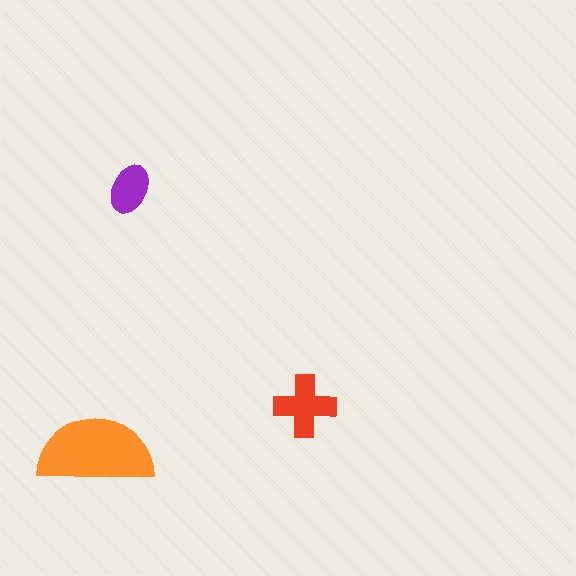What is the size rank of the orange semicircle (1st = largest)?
1st.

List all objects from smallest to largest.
The purple ellipse, the red cross, the orange semicircle.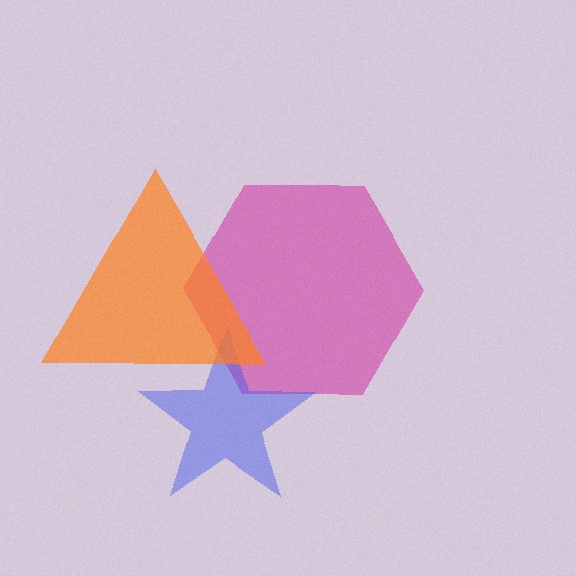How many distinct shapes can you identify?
There are 3 distinct shapes: a magenta hexagon, a blue star, an orange triangle.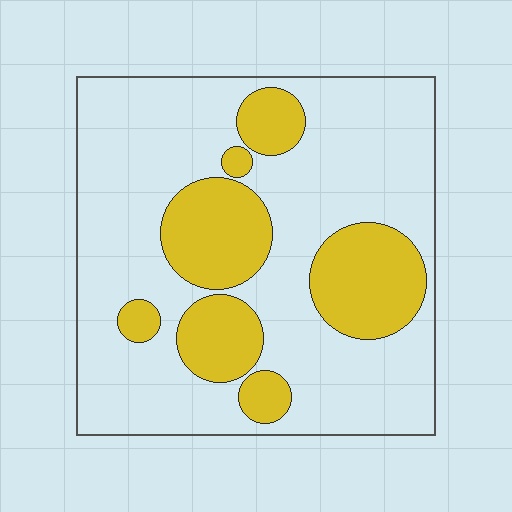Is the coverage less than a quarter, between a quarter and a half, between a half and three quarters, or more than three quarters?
Between a quarter and a half.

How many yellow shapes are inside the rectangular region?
7.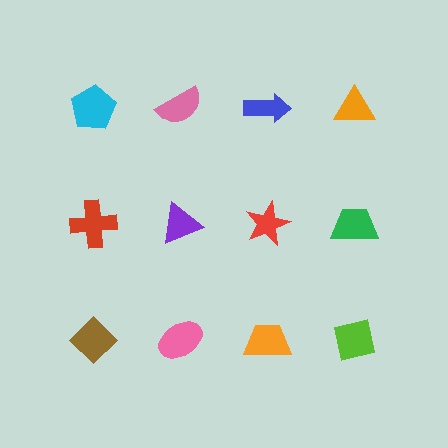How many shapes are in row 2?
4 shapes.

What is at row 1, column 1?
A cyan pentagon.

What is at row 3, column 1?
A brown diamond.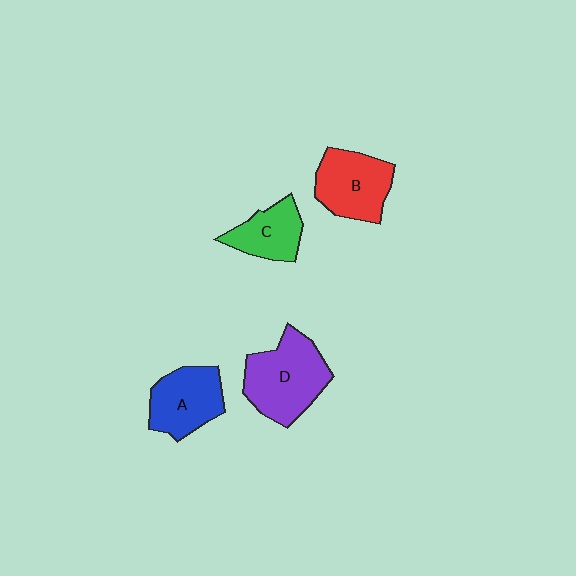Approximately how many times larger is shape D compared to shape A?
Approximately 1.3 times.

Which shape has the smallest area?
Shape C (green).